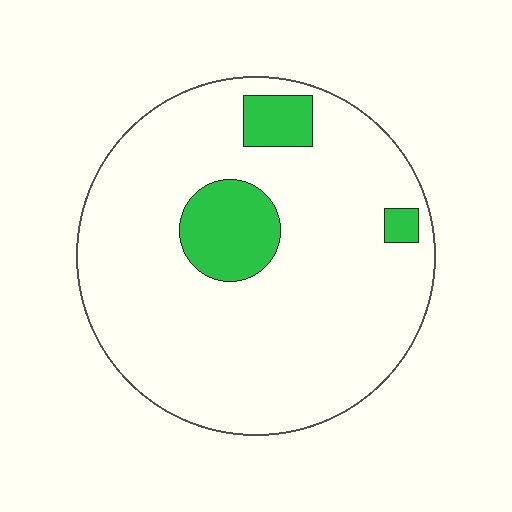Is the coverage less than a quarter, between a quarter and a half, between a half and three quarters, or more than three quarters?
Less than a quarter.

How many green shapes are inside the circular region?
3.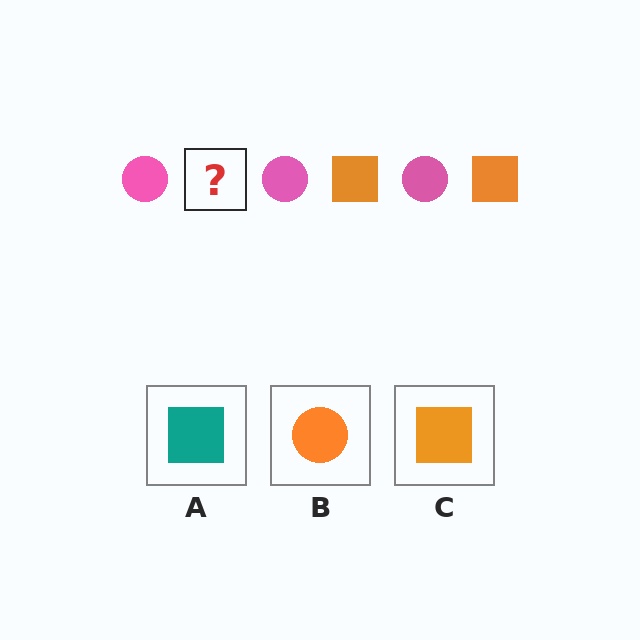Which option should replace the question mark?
Option C.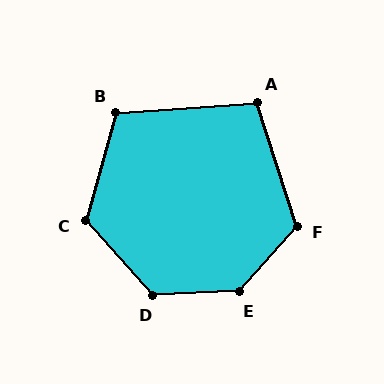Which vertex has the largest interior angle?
E, at approximately 134 degrees.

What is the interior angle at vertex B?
Approximately 109 degrees (obtuse).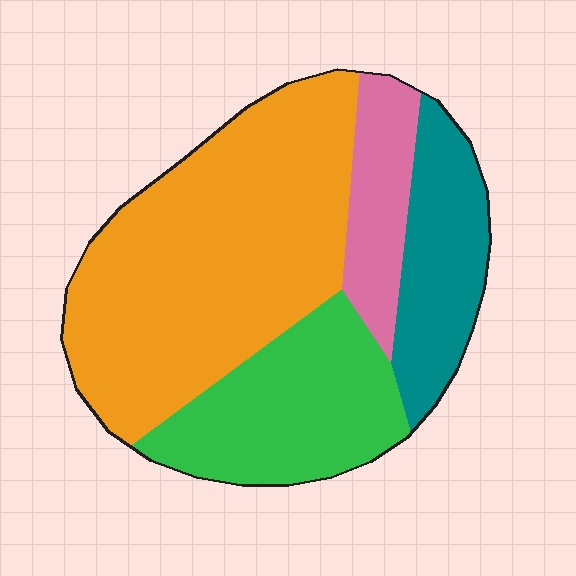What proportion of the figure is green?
Green takes up between a sixth and a third of the figure.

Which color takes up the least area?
Pink, at roughly 10%.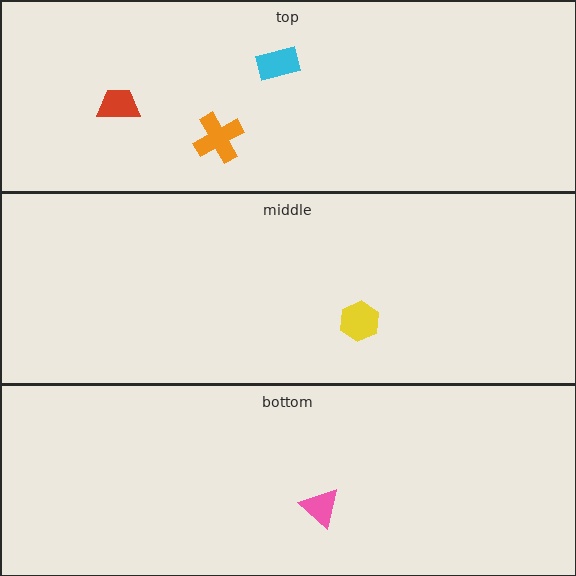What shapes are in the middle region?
The yellow hexagon.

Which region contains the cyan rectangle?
The top region.